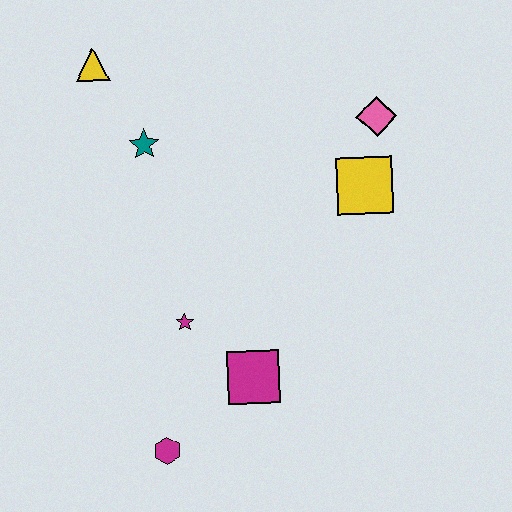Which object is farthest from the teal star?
The magenta hexagon is farthest from the teal star.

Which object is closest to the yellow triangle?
The teal star is closest to the yellow triangle.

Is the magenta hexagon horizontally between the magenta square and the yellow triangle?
Yes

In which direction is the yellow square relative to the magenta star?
The yellow square is to the right of the magenta star.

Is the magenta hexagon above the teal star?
No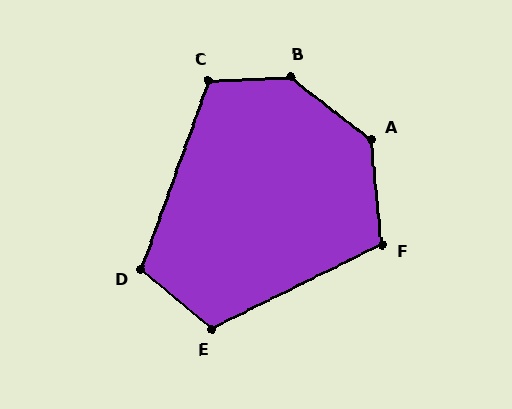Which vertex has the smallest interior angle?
D, at approximately 110 degrees.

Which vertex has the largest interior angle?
B, at approximately 139 degrees.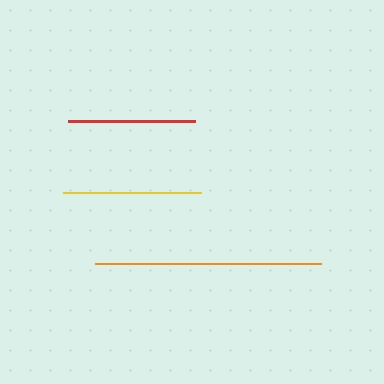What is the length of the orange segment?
The orange segment is approximately 226 pixels long.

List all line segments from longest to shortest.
From longest to shortest: orange, yellow, red.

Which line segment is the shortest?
The red line is the shortest at approximately 127 pixels.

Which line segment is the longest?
The orange line is the longest at approximately 226 pixels.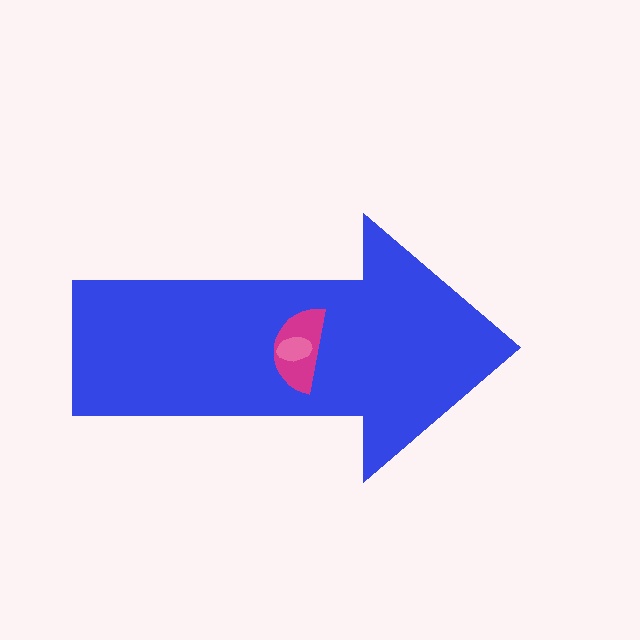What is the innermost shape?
The pink ellipse.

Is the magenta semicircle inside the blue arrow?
Yes.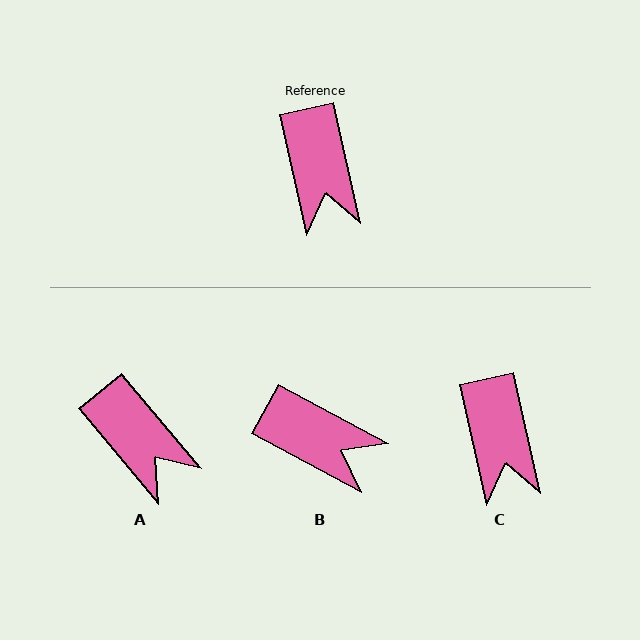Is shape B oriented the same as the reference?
No, it is off by about 49 degrees.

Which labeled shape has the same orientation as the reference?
C.